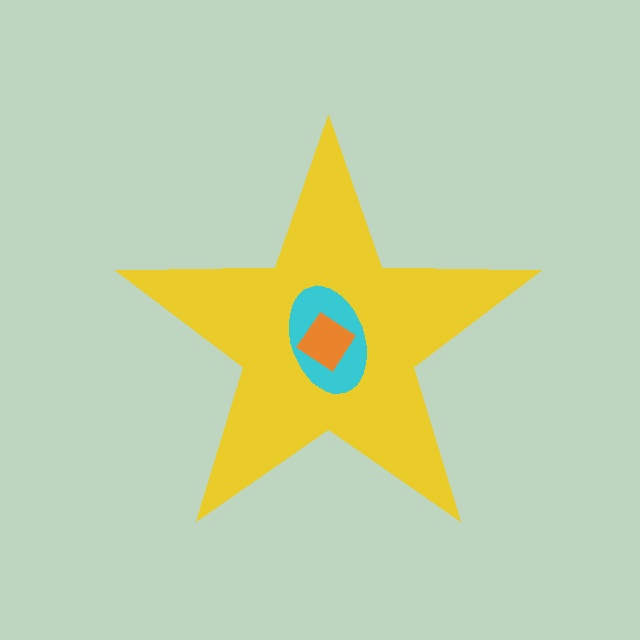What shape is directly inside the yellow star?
The cyan ellipse.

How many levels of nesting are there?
3.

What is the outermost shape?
The yellow star.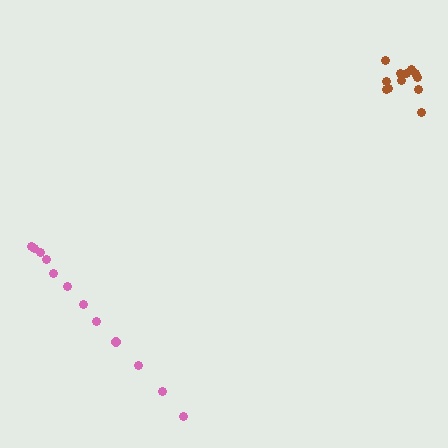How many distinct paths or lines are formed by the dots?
There are 2 distinct paths.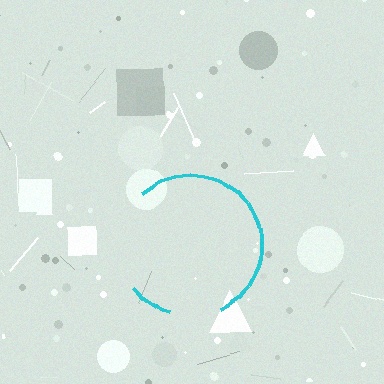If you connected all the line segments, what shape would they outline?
They would outline a circle.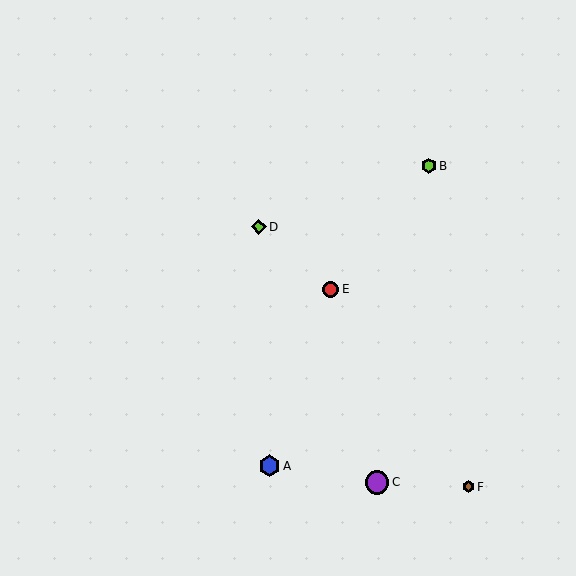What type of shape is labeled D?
Shape D is a lime diamond.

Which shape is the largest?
The purple circle (labeled C) is the largest.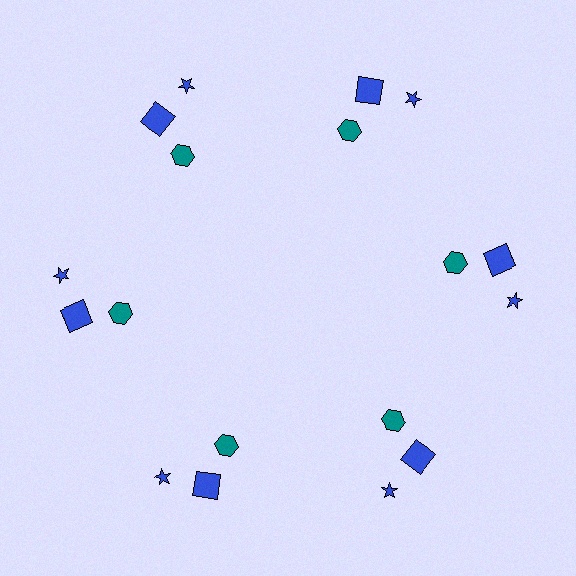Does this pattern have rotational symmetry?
Yes, this pattern has 6-fold rotational symmetry. It looks the same after rotating 60 degrees around the center.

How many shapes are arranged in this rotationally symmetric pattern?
There are 18 shapes, arranged in 6 groups of 3.